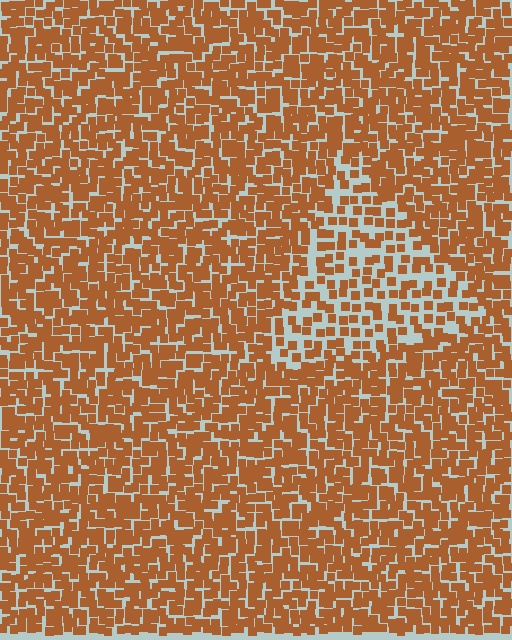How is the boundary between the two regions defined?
The boundary is defined by a change in element density (approximately 1.9x ratio). All elements are the same color, size, and shape.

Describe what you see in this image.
The image contains small brown elements arranged at two different densities. A triangle-shaped region is visible where the elements are less densely packed than the surrounding area.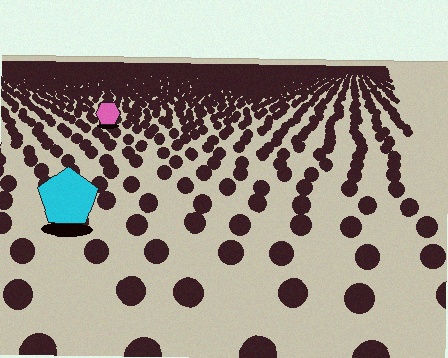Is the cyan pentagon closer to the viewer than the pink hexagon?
Yes. The cyan pentagon is closer — you can tell from the texture gradient: the ground texture is coarser near it.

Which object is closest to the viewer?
The cyan pentagon is closest. The texture marks near it are larger and more spread out.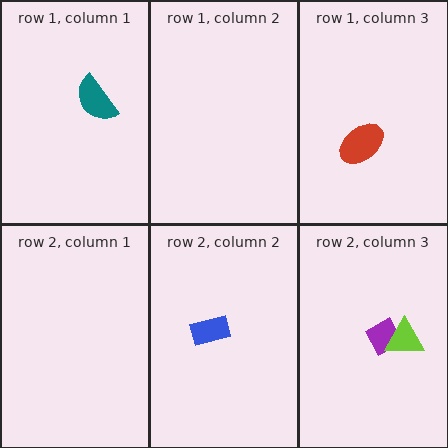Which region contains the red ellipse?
The row 1, column 3 region.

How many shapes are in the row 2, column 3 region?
2.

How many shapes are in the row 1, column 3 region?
1.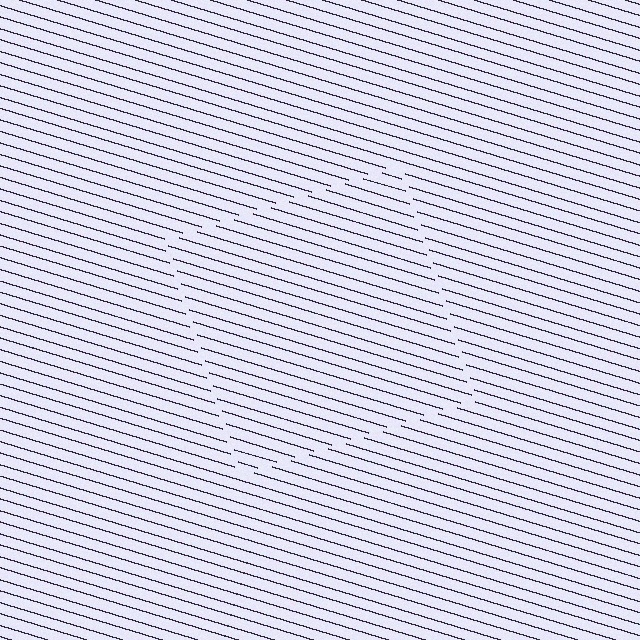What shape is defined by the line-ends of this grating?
An illusory square. The interior of the shape contains the same grating, shifted by half a period — the contour is defined by the phase discontinuity where line-ends from the inner and outer gratings abut.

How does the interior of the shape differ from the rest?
The interior of the shape contains the same grating, shifted by half a period — the contour is defined by the phase discontinuity where line-ends from the inner and outer gratings abut.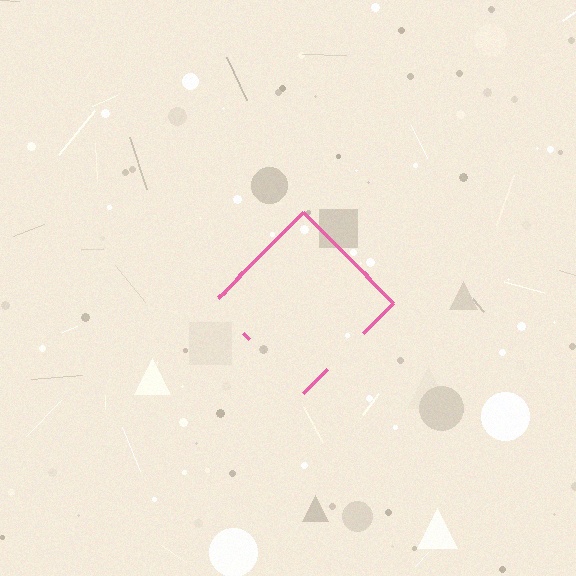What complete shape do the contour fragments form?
The contour fragments form a diamond.